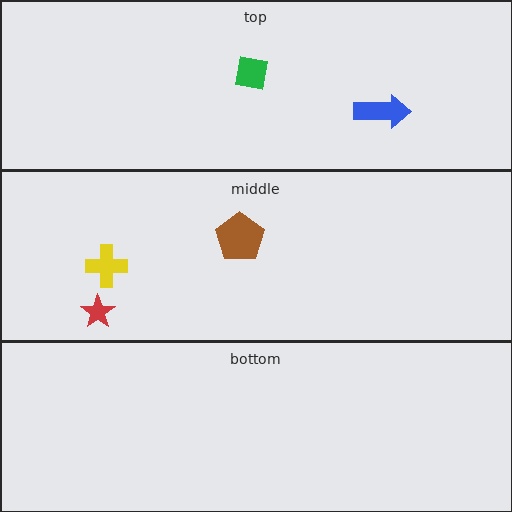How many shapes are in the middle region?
3.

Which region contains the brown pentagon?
The middle region.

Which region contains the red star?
The middle region.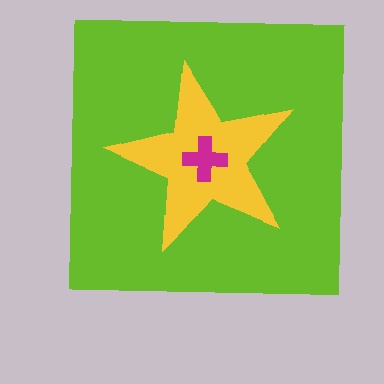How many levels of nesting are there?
3.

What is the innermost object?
The magenta cross.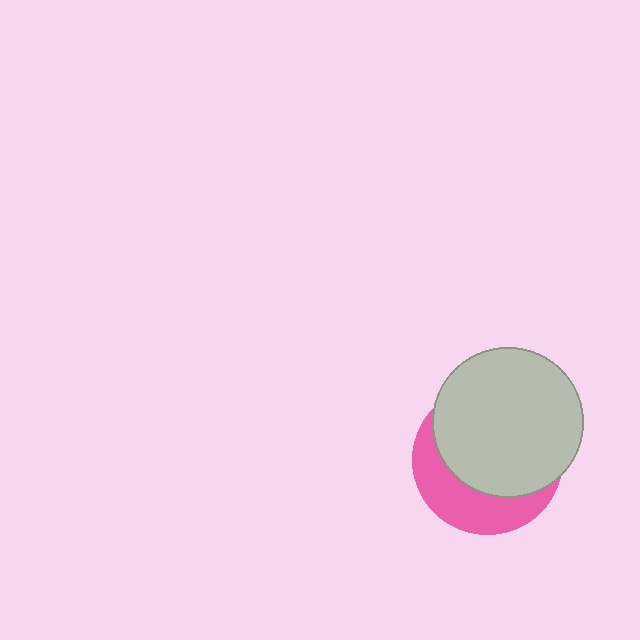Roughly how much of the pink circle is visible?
A small part of it is visible (roughly 35%).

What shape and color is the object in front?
The object in front is a light gray circle.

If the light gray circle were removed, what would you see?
You would see the complete pink circle.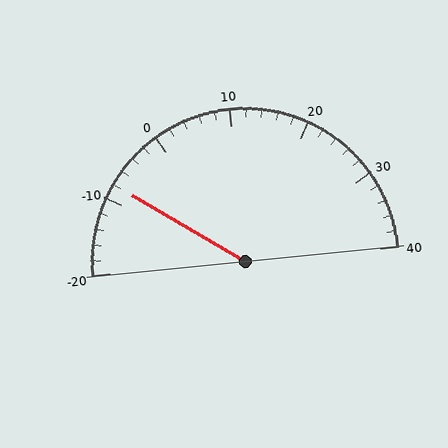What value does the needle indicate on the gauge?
The needle indicates approximately -8.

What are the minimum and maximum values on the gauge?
The gauge ranges from -20 to 40.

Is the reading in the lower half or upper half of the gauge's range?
The reading is in the lower half of the range (-20 to 40).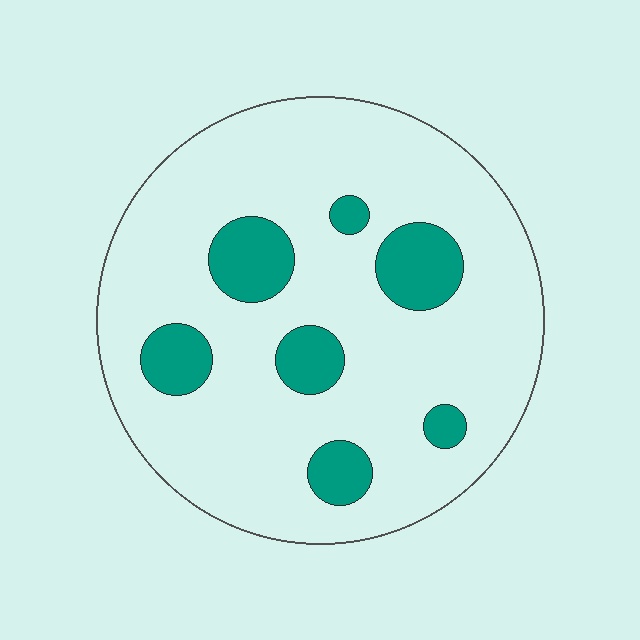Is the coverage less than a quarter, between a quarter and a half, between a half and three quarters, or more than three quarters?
Less than a quarter.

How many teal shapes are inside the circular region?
7.